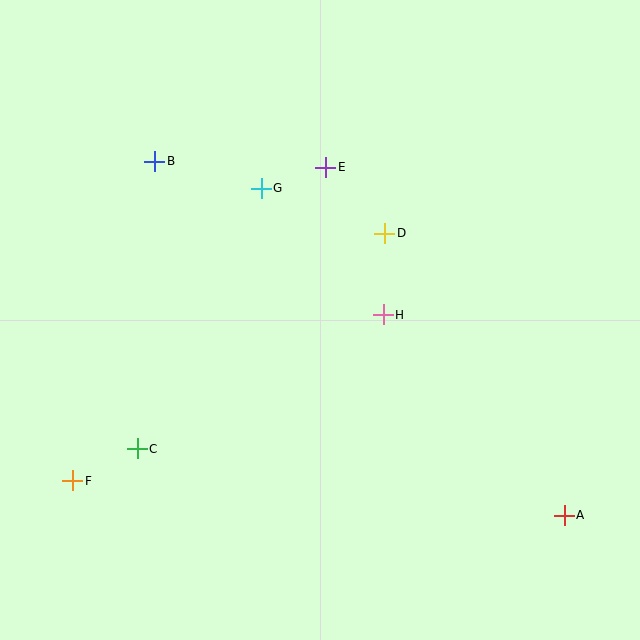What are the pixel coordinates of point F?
Point F is at (73, 481).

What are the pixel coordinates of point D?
Point D is at (385, 233).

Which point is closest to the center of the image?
Point H at (383, 315) is closest to the center.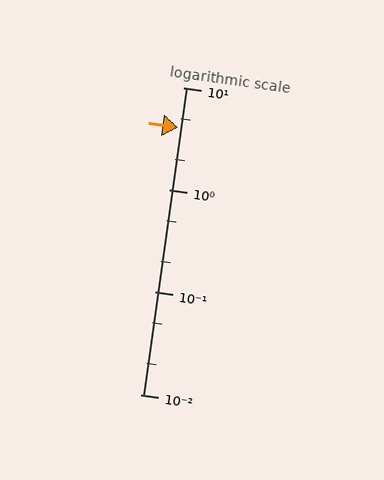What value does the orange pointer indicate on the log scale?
The pointer indicates approximately 4.1.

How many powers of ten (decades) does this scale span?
The scale spans 3 decades, from 0.01 to 10.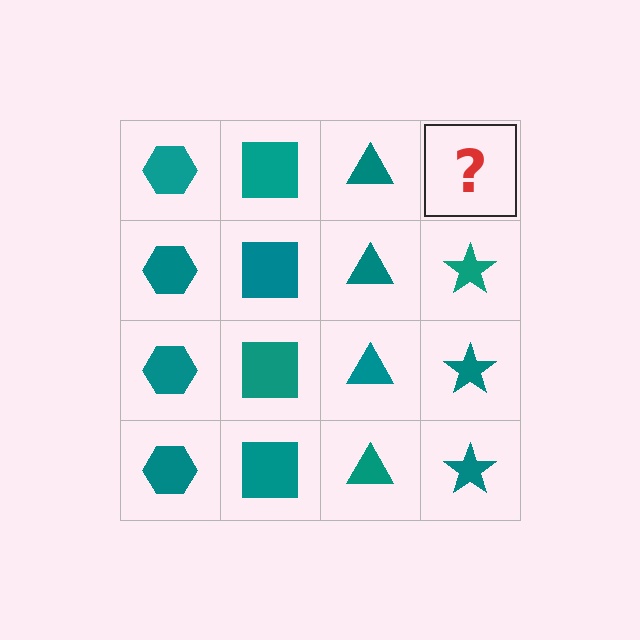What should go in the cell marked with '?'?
The missing cell should contain a teal star.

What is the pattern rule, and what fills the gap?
The rule is that each column has a consistent shape. The gap should be filled with a teal star.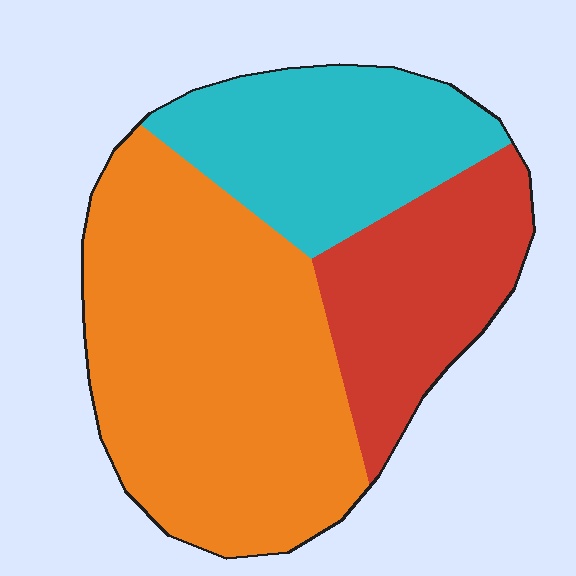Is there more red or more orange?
Orange.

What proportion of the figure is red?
Red covers around 25% of the figure.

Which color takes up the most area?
Orange, at roughly 50%.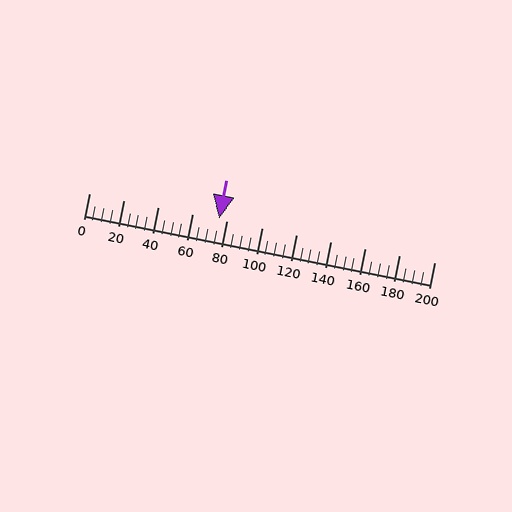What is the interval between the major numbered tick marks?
The major tick marks are spaced 20 units apart.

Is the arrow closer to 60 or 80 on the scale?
The arrow is closer to 80.